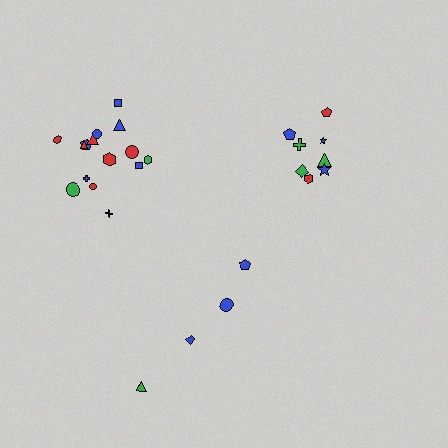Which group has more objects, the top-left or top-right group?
The top-left group.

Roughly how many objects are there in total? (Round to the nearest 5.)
Roughly 25 objects in total.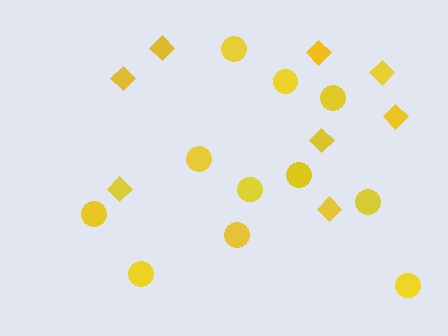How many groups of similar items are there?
There are 2 groups: one group of diamonds (8) and one group of circles (11).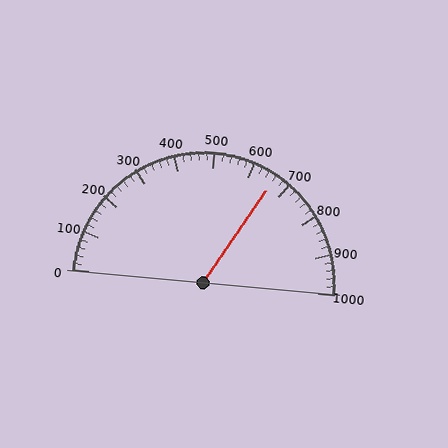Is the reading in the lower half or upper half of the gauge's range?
The reading is in the upper half of the range (0 to 1000).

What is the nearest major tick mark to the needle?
The nearest major tick mark is 700.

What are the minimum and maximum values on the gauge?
The gauge ranges from 0 to 1000.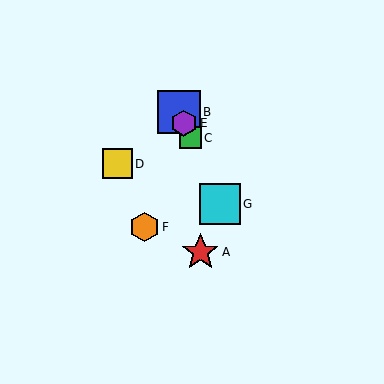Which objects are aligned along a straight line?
Objects B, C, E, G are aligned along a straight line.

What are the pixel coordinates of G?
Object G is at (220, 204).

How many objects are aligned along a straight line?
4 objects (B, C, E, G) are aligned along a straight line.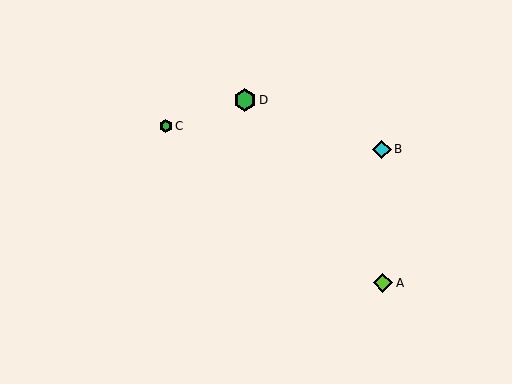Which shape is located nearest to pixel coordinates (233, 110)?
The green hexagon (labeled D) at (245, 100) is nearest to that location.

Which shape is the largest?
The green hexagon (labeled D) is the largest.